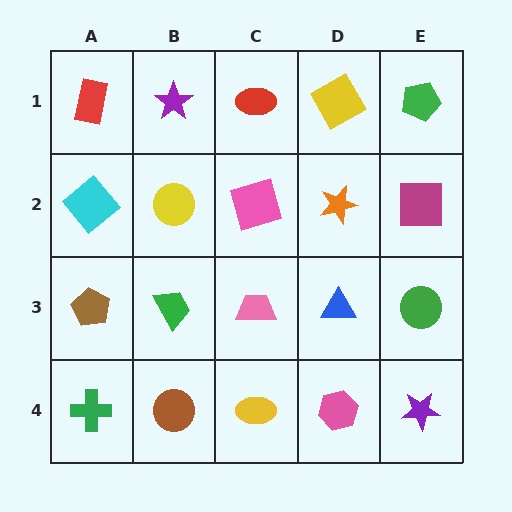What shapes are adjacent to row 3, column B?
A yellow circle (row 2, column B), a brown circle (row 4, column B), a brown pentagon (row 3, column A), a pink trapezoid (row 3, column C).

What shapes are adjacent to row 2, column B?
A purple star (row 1, column B), a green trapezoid (row 3, column B), a cyan diamond (row 2, column A), a pink square (row 2, column C).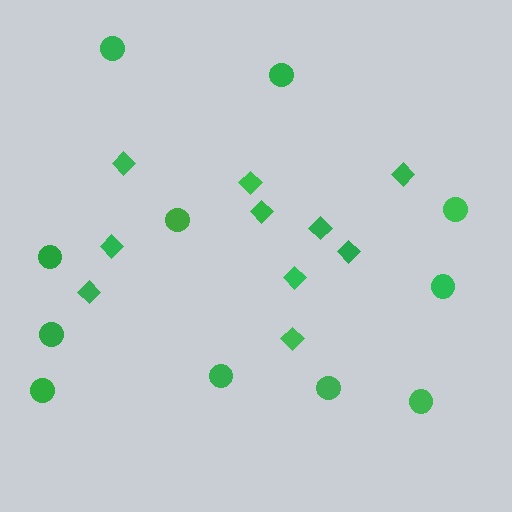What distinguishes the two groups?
There are 2 groups: one group of circles (11) and one group of diamonds (10).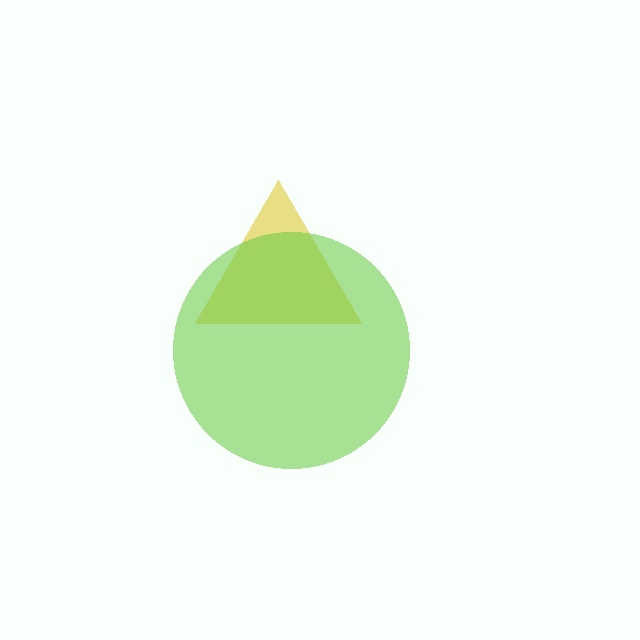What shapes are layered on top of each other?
The layered shapes are: a yellow triangle, a lime circle.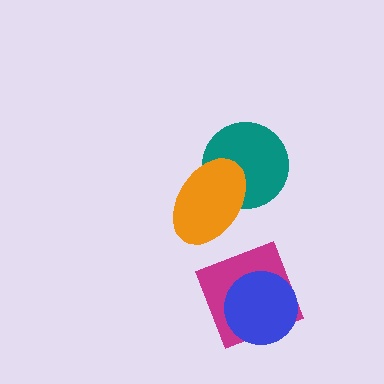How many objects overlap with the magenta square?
1 object overlaps with the magenta square.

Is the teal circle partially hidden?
Yes, it is partially covered by another shape.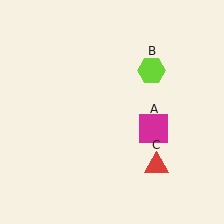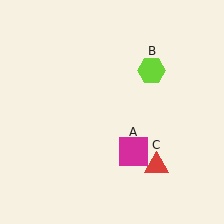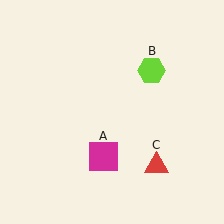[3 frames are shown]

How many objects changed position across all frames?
1 object changed position: magenta square (object A).